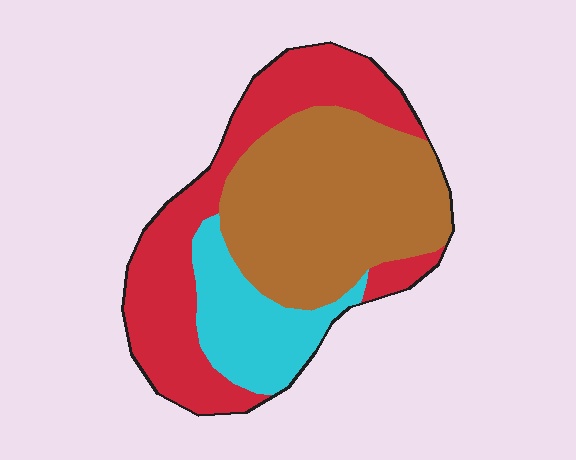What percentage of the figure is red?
Red takes up about three eighths (3/8) of the figure.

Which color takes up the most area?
Brown, at roughly 45%.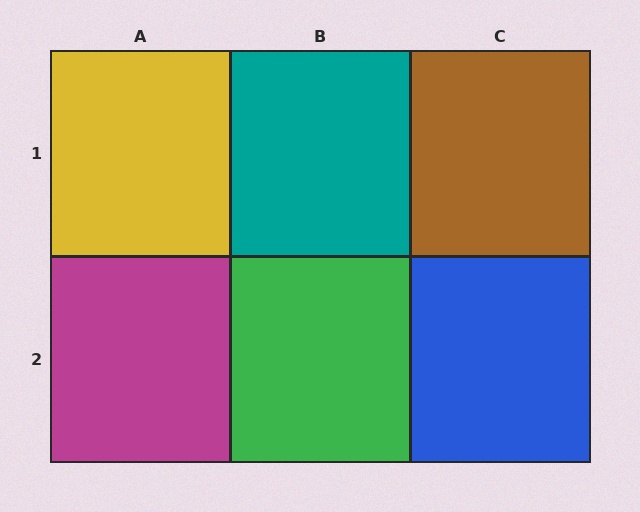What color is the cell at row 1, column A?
Yellow.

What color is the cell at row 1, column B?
Teal.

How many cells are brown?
1 cell is brown.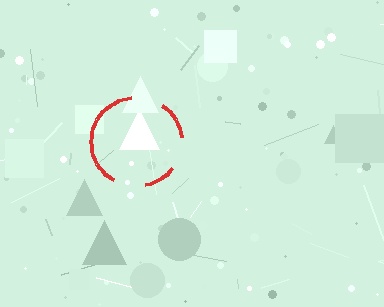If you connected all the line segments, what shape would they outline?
They would outline a circle.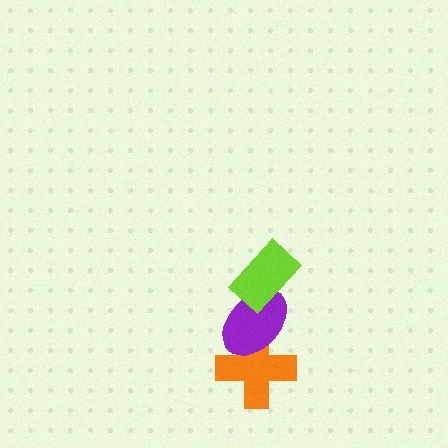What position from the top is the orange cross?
The orange cross is 3rd from the top.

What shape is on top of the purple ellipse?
The lime rectangle is on top of the purple ellipse.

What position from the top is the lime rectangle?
The lime rectangle is 1st from the top.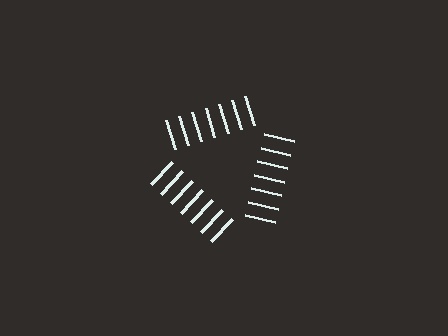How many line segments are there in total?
21 — 7 along each of the 3 edges.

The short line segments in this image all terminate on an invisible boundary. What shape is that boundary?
An illusory triangle — the line segments terminate on its edges but no continuous stroke is drawn.